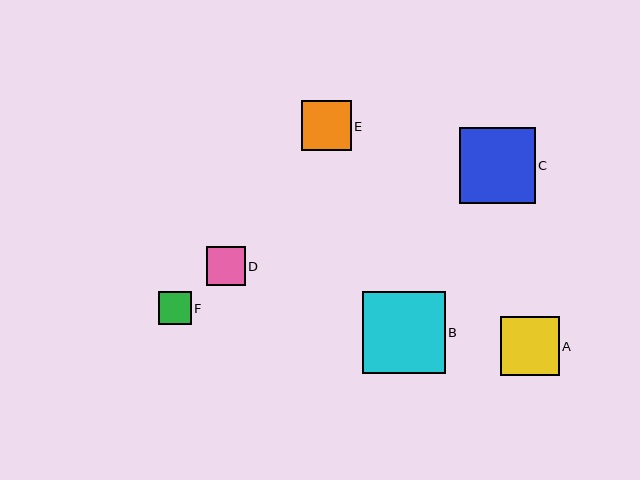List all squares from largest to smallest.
From largest to smallest: B, C, A, E, D, F.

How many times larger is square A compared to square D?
Square A is approximately 1.5 times the size of square D.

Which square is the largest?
Square B is the largest with a size of approximately 83 pixels.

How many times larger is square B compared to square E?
Square B is approximately 1.6 times the size of square E.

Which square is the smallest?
Square F is the smallest with a size of approximately 32 pixels.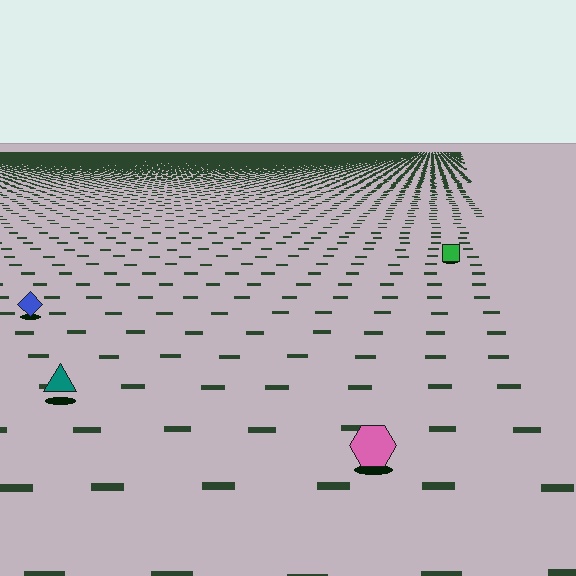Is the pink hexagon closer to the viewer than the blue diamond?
Yes. The pink hexagon is closer — you can tell from the texture gradient: the ground texture is coarser near it.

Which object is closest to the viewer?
The pink hexagon is closest. The texture marks near it are larger and more spread out.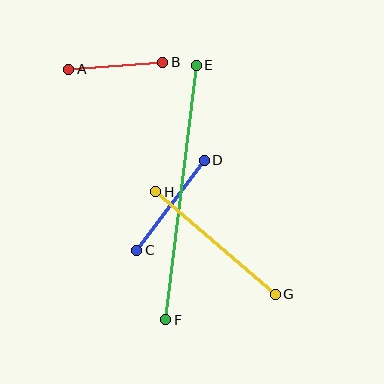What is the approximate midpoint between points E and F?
The midpoint is at approximately (181, 193) pixels.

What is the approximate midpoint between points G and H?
The midpoint is at approximately (215, 243) pixels.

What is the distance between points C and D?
The distance is approximately 112 pixels.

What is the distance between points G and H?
The distance is approximately 157 pixels.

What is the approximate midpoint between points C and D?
The midpoint is at approximately (170, 205) pixels.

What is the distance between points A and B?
The distance is approximately 94 pixels.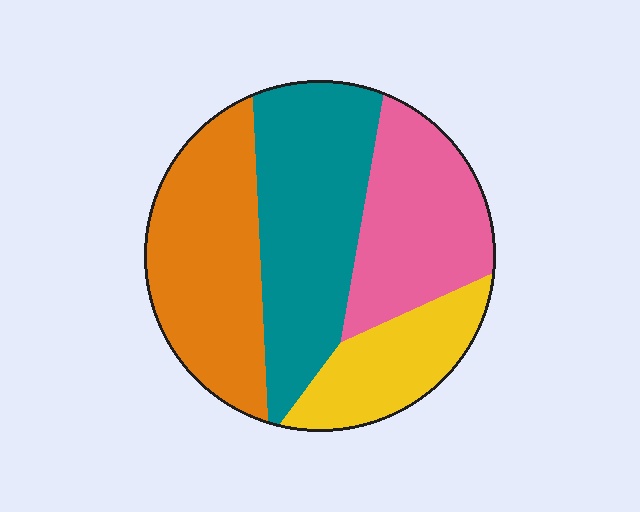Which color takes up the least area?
Yellow, at roughly 15%.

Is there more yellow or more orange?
Orange.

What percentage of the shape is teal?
Teal covers about 30% of the shape.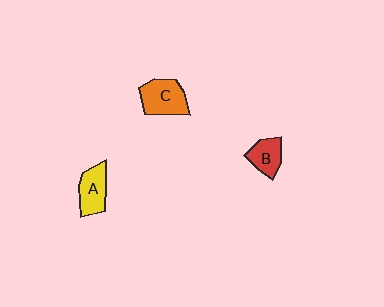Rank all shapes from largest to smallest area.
From largest to smallest: C (orange), A (yellow), B (red).